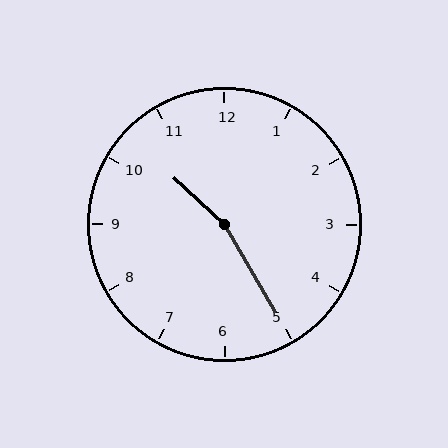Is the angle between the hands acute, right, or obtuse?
It is obtuse.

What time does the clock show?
10:25.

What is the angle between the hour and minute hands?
Approximately 162 degrees.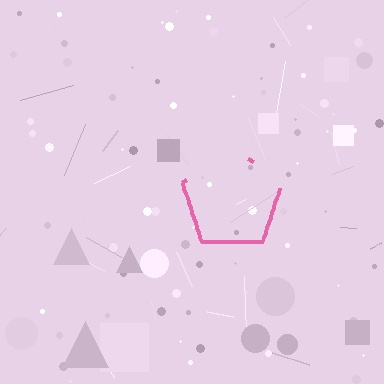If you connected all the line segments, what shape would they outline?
They would outline a pentagon.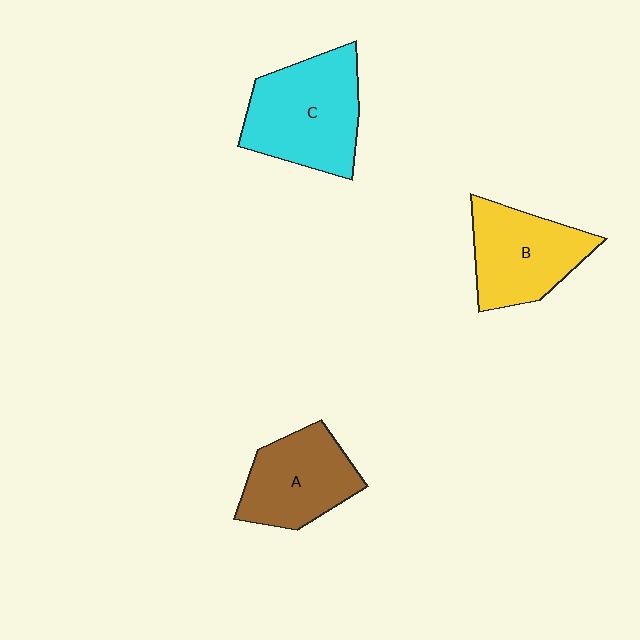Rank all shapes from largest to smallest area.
From largest to smallest: C (cyan), B (yellow), A (brown).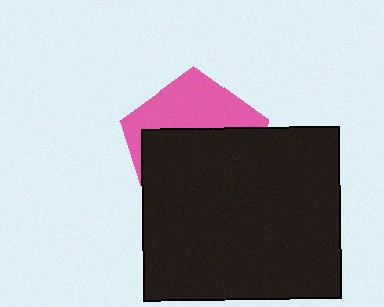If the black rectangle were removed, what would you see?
You would see the complete pink pentagon.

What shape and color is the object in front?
The object in front is a black rectangle.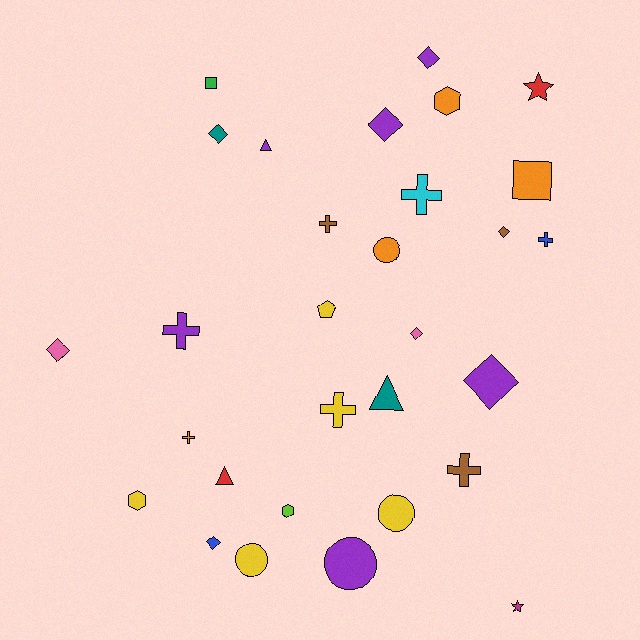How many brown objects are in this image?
There are 3 brown objects.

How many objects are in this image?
There are 30 objects.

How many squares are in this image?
There are 2 squares.